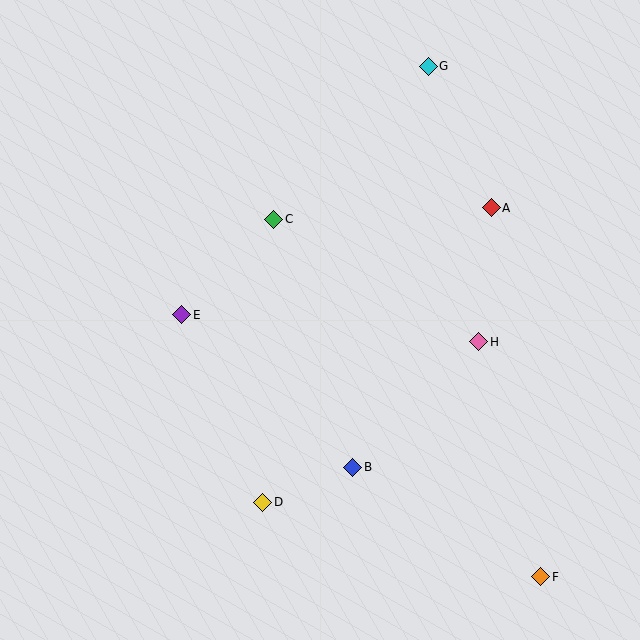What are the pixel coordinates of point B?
Point B is at (353, 467).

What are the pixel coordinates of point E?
Point E is at (182, 315).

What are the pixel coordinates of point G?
Point G is at (428, 66).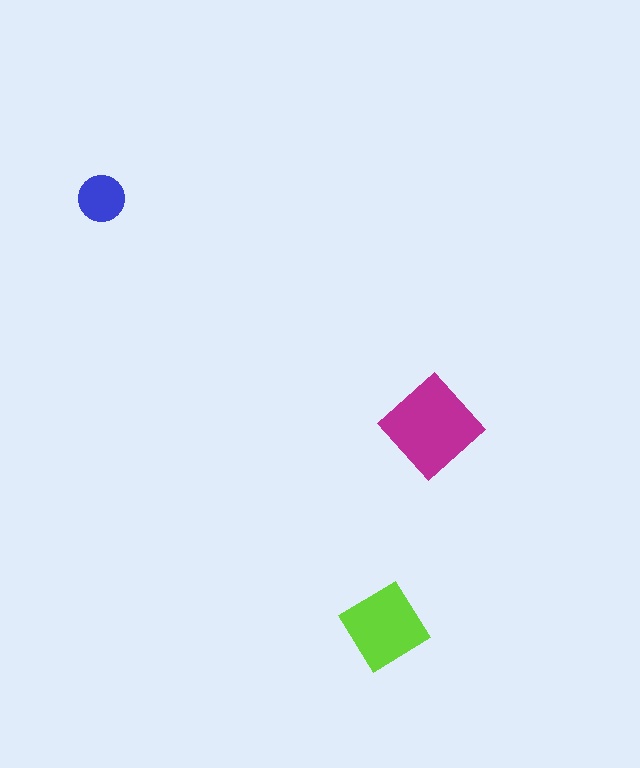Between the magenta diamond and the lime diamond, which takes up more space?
The magenta diamond.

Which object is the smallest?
The blue circle.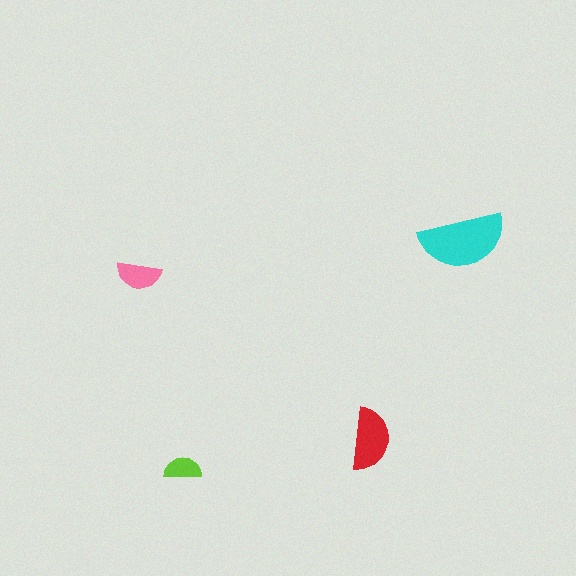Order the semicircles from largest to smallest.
the cyan one, the red one, the pink one, the lime one.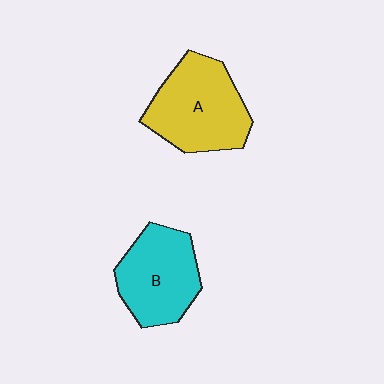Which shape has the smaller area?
Shape B (cyan).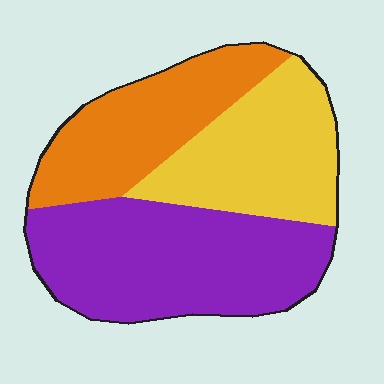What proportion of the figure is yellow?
Yellow covers around 30% of the figure.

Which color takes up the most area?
Purple, at roughly 45%.